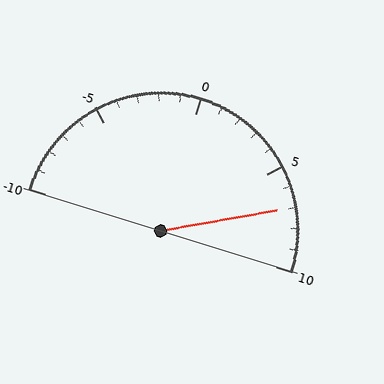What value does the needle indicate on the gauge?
The needle indicates approximately 7.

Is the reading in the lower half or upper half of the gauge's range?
The reading is in the upper half of the range (-10 to 10).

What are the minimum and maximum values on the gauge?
The gauge ranges from -10 to 10.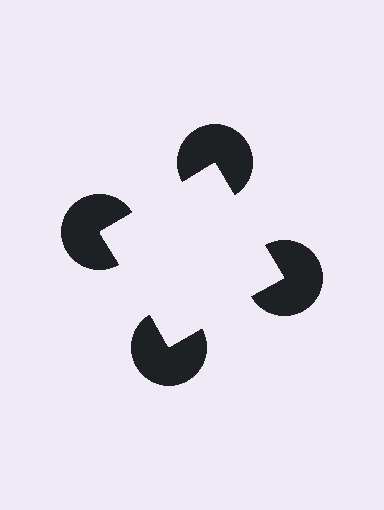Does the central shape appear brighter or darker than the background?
It typically appears slightly brighter than the background, even though no actual brightness change is drawn.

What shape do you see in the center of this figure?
An illusory square — its edges are inferred from the aligned wedge cuts in the pac-man discs, not physically drawn.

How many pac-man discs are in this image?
There are 4 — one at each vertex of the illusory square.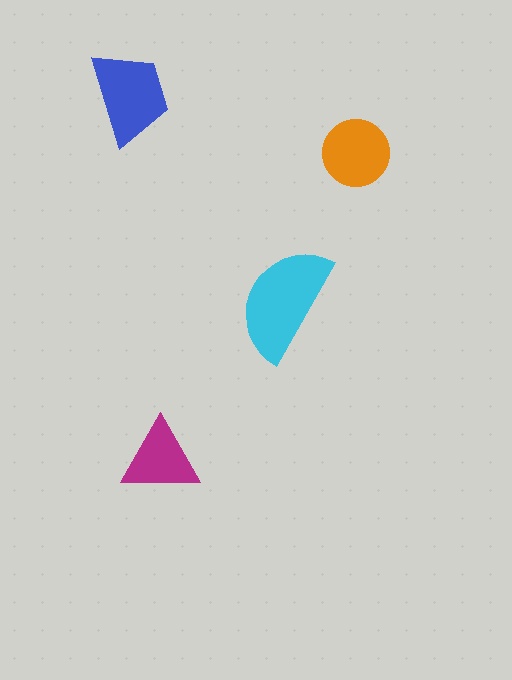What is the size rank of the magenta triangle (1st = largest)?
4th.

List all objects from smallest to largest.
The magenta triangle, the orange circle, the blue trapezoid, the cyan semicircle.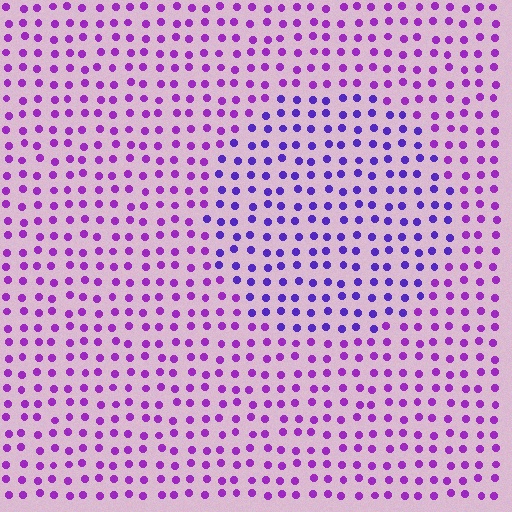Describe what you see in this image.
The image is filled with small purple elements in a uniform arrangement. A circle-shaped region is visible where the elements are tinted to a slightly different hue, forming a subtle color boundary.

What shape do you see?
I see a circle.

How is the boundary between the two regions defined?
The boundary is defined purely by a slight shift in hue (about 29 degrees). Spacing, size, and orientation are identical on both sides.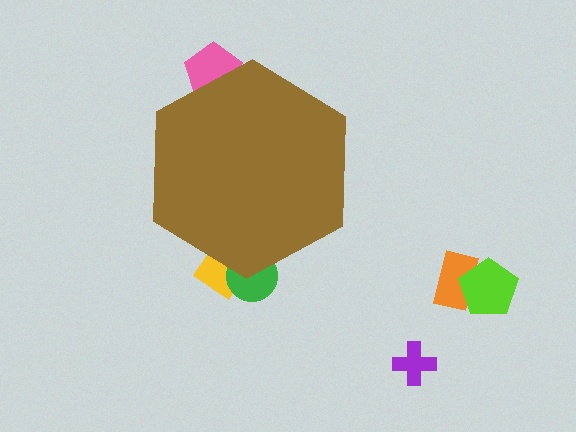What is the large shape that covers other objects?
A brown hexagon.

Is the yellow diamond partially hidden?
Yes, the yellow diamond is partially hidden behind the brown hexagon.